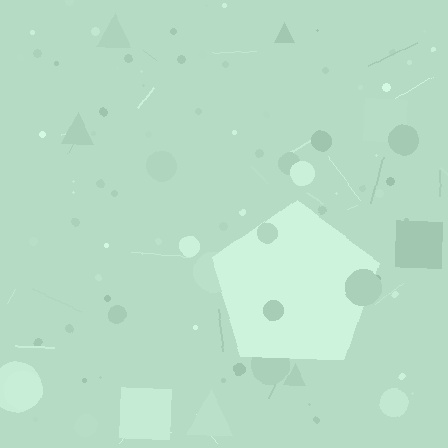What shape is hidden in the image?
A pentagon is hidden in the image.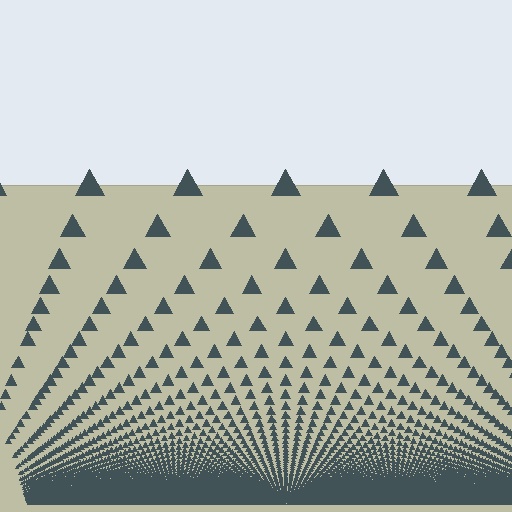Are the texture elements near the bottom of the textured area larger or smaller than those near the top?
Smaller. The gradient is inverted — elements near the bottom are smaller and denser.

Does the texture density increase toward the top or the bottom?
Density increases toward the bottom.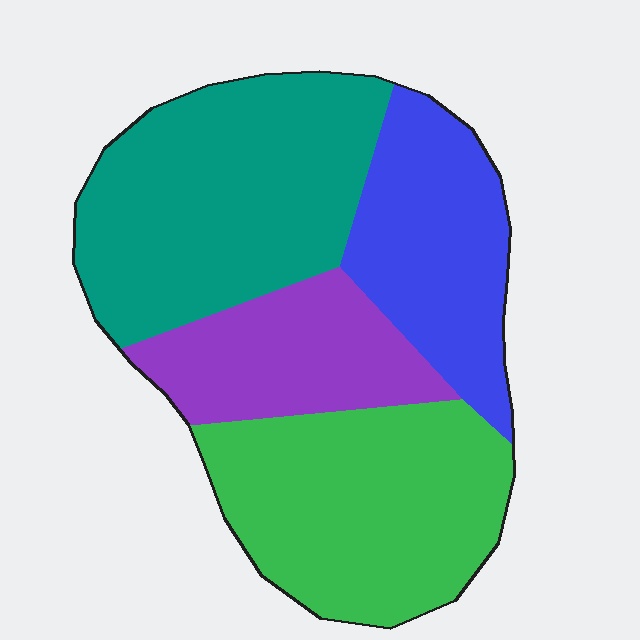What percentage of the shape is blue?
Blue covers around 20% of the shape.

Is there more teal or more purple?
Teal.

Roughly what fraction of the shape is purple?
Purple covers 17% of the shape.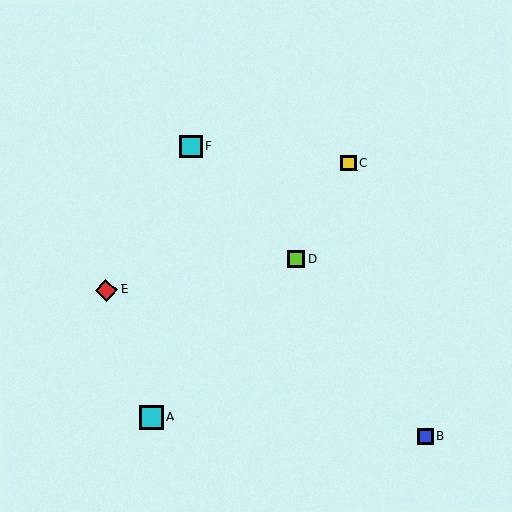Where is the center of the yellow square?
The center of the yellow square is at (349, 163).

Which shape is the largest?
The cyan square (labeled A) is the largest.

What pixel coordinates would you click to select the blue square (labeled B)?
Click at (426, 436) to select the blue square B.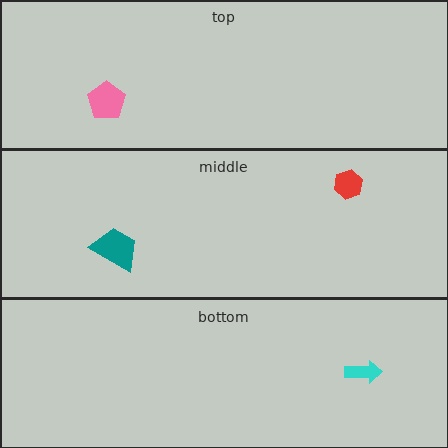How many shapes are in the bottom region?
1.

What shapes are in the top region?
The pink pentagon.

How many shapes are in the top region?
1.